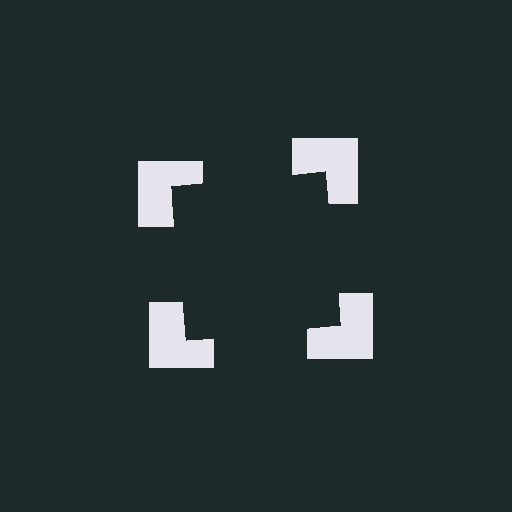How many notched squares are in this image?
There are 4 — one at each vertex of the illusory square.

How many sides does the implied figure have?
4 sides.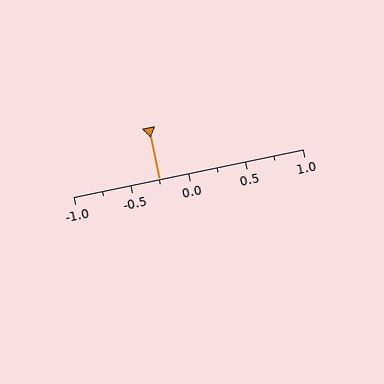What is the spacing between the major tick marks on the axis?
The major ticks are spaced 0.5 apart.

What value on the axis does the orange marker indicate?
The marker indicates approximately -0.25.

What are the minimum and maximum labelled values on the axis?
The axis runs from -1.0 to 1.0.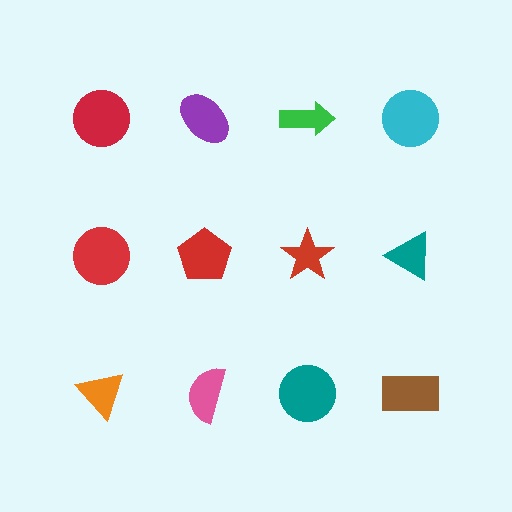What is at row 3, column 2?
A pink semicircle.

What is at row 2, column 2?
A red pentagon.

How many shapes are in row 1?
4 shapes.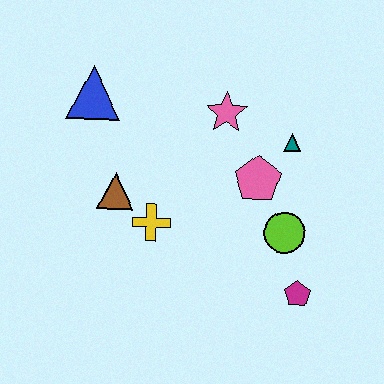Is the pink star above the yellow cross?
Yes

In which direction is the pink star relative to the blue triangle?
The pink star is to the right of the blue triangle.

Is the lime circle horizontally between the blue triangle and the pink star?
No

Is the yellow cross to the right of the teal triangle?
No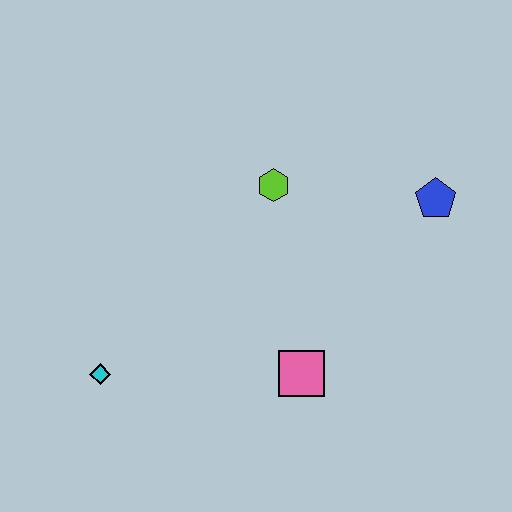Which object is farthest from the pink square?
The blue pentagon is farthest from the pink square.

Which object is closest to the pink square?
The lime hexagon is closest to the pink square.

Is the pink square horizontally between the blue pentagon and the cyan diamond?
Yes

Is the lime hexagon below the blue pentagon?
No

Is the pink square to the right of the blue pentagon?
No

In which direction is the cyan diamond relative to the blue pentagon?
The cyan diamond is to the left of the blue pentagon.